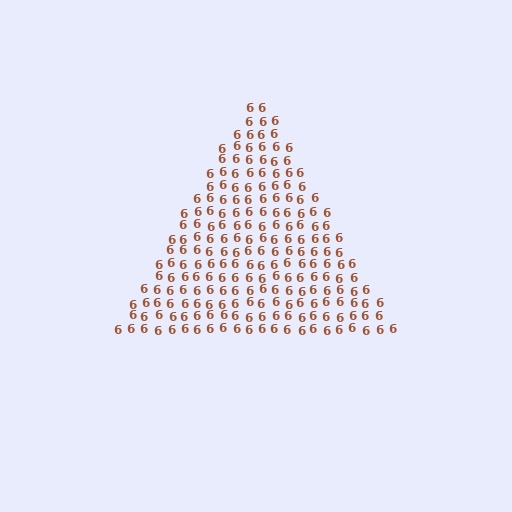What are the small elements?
The small elements are digit 6's.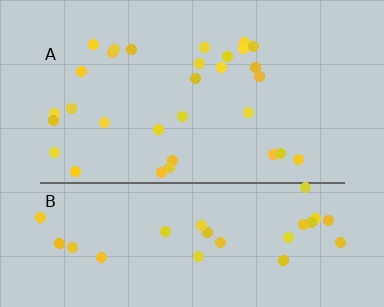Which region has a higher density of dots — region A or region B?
A (the top).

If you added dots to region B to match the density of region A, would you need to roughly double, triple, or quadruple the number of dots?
Approximately double.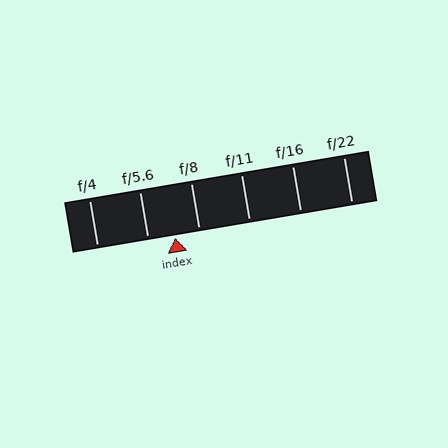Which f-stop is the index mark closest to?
The index mark is closest to f/8.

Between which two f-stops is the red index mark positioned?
The index mark is between f/5.6 and f/8.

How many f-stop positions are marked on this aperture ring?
There are 6 f-stop positions marked.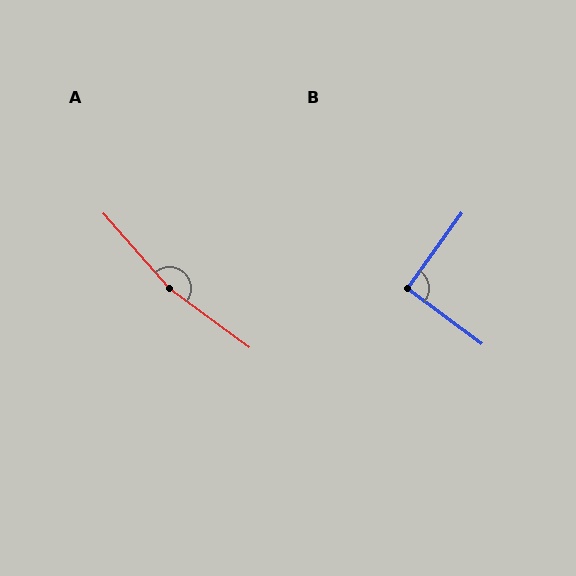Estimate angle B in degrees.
Approximately 91 degrees.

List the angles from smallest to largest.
B (91°), A (167°).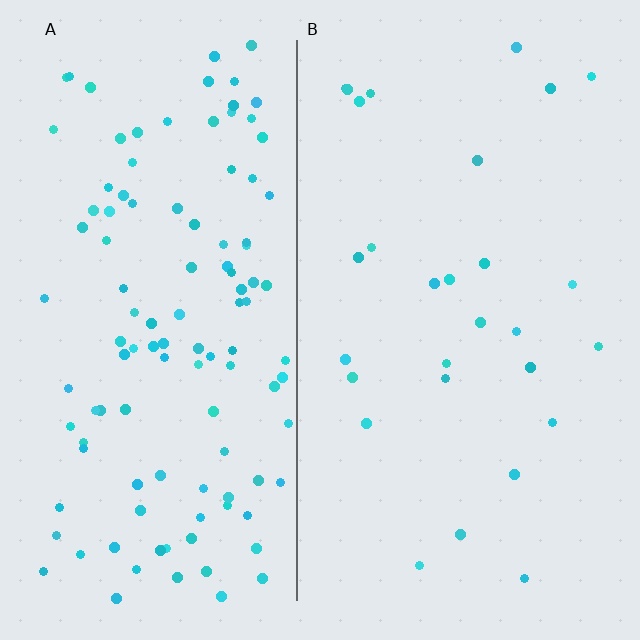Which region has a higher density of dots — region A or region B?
A (the left).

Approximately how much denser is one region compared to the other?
Approximately 4.0× — region A over region B.